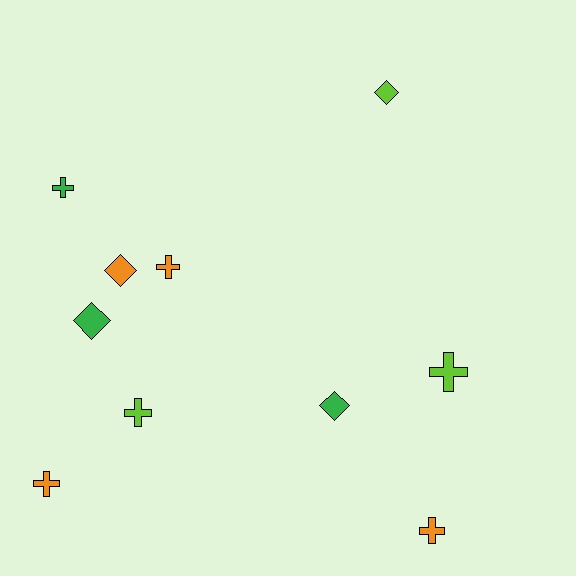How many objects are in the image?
There are 10 objects.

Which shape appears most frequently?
Cross, with 6 objects.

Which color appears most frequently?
Orange, with 4 objects.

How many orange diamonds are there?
There is 1 orange diamond.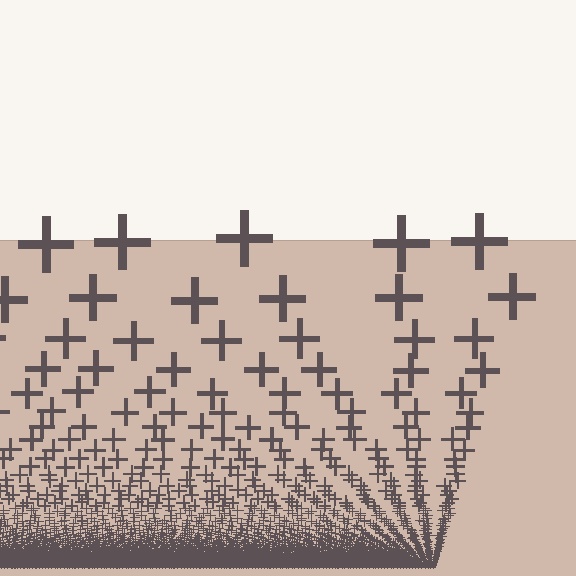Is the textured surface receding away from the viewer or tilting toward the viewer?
The surface appears to tilt toward the viewer. Texture elements get larger and sparser toward the top.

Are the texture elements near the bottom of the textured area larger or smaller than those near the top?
Smaller. The gradient is inverted — elements near the bottom are smaller and denser.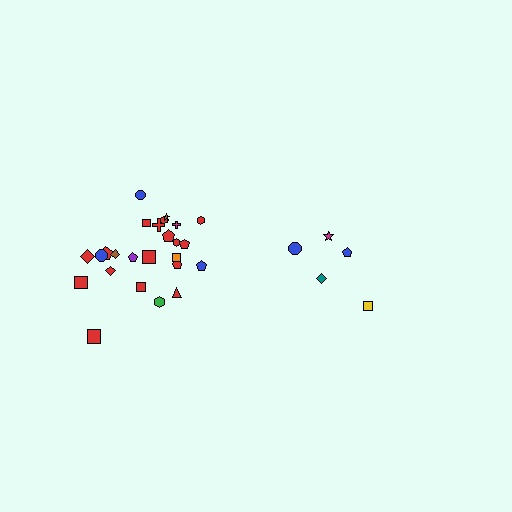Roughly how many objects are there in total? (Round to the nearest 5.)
Roughly 30 objects in total.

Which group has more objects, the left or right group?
The left group.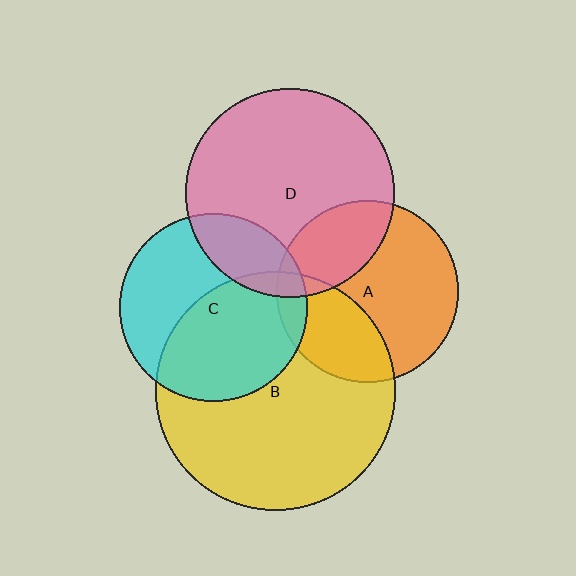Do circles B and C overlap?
Yes.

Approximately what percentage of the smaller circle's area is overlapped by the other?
Approximately 50%.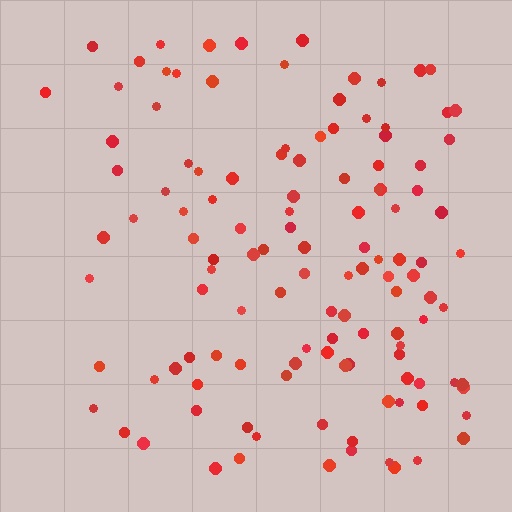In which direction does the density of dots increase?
From left to right, with the right side densest.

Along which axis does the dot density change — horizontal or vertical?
Horizontal.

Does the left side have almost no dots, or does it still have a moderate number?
Still a moderate number, just noticeably fewer than the right.